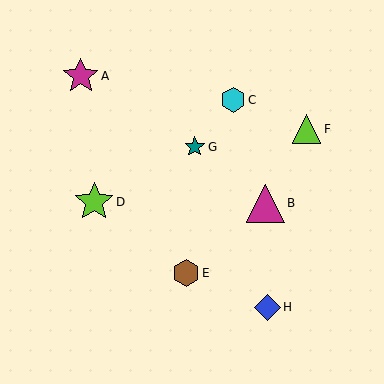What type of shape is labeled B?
Shape B is a magenta triangle.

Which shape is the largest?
The lime star (labeled D) is the largest.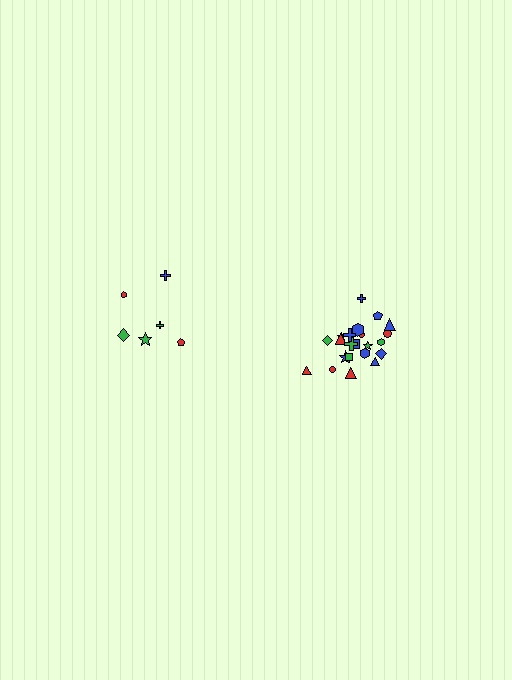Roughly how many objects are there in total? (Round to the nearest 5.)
Roughly 30 objects in total.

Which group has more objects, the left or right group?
The right group.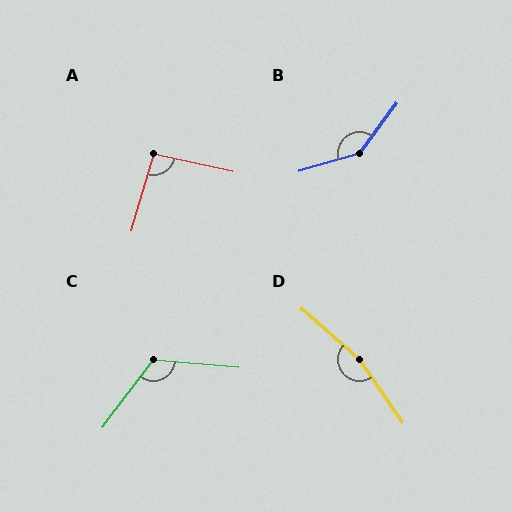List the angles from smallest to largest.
A (94°), C (122°), B (143°), D (166°).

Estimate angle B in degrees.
Approximately 143 degrees.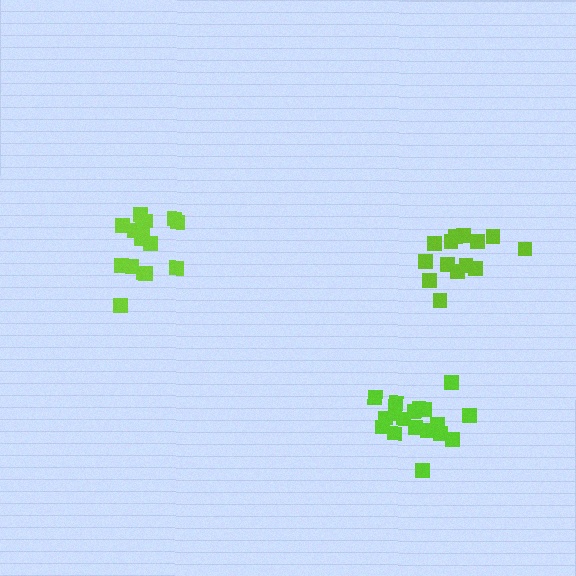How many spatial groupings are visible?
There are 3 spatial groupings.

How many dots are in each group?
Group 1: 15 dots, Group 2: 19 dots, Group 3: 14 dots (48 total).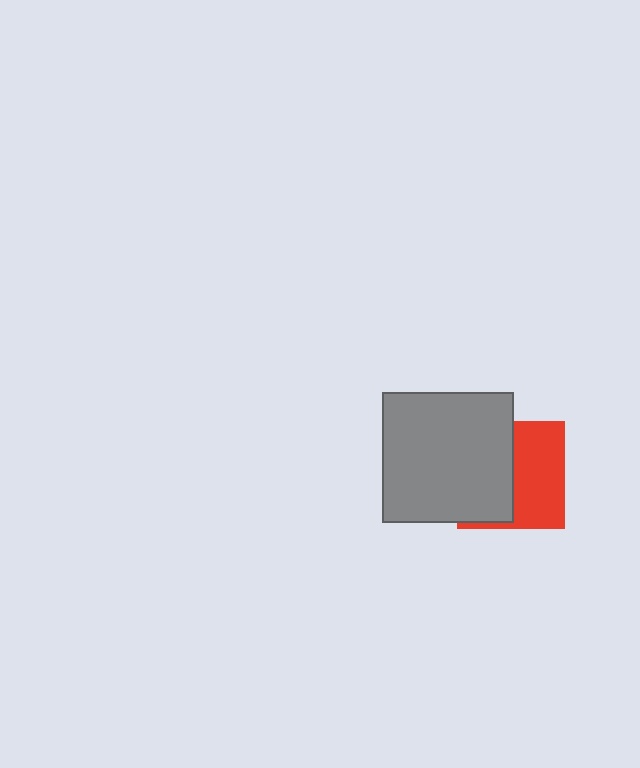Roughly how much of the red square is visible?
About half of it is visible (roughly 51%).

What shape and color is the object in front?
The object in front is a gray square.